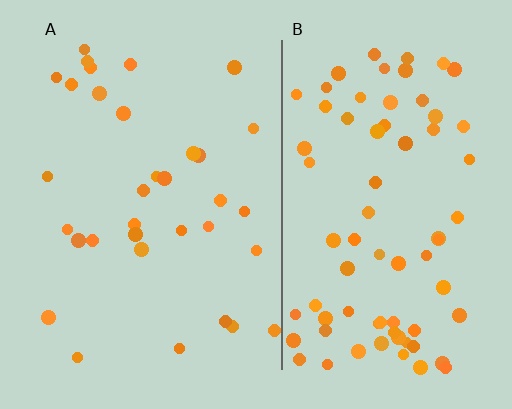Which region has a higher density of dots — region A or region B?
B (the right).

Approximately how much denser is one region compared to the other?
Approximately 2.2× — region B over region A.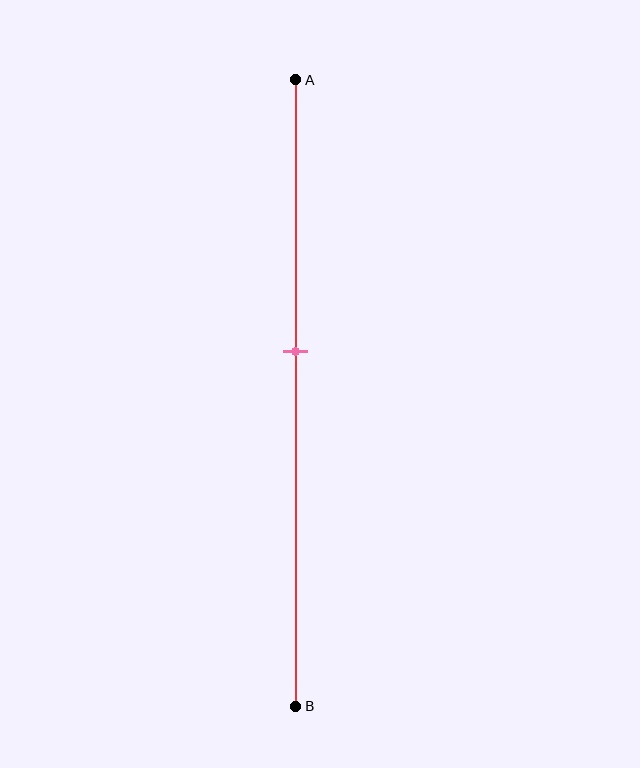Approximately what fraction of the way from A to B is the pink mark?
The pink mark is approximately 45% of the way from A to B.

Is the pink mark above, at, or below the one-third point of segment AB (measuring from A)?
The pink mark is below the one-third point of segment AB.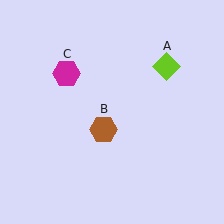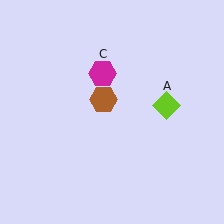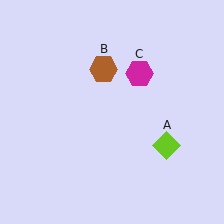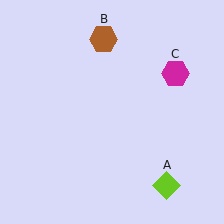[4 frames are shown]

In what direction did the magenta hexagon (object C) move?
The magenta hexagon (object C) moved right.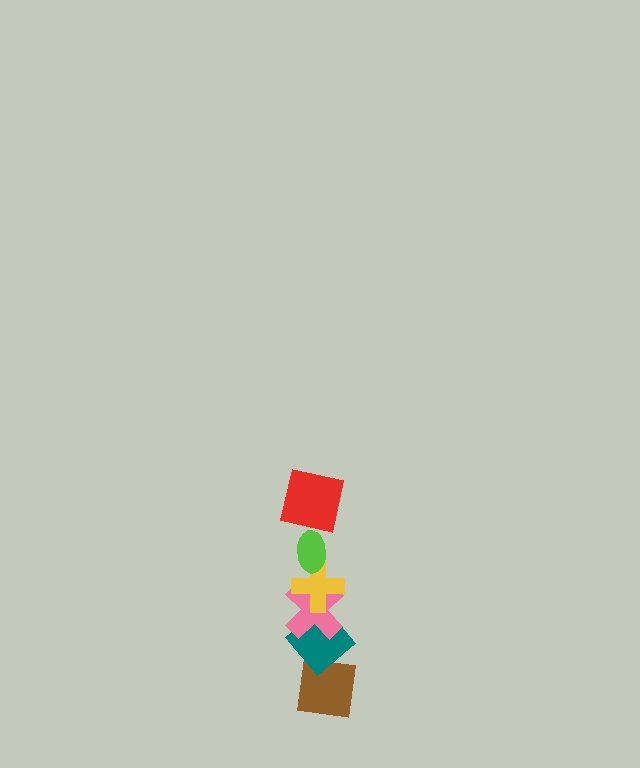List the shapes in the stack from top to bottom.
From top to bottom: the red square, the lime ellipse, the yellow cross, the pink cross, the teal diamond, the brown square.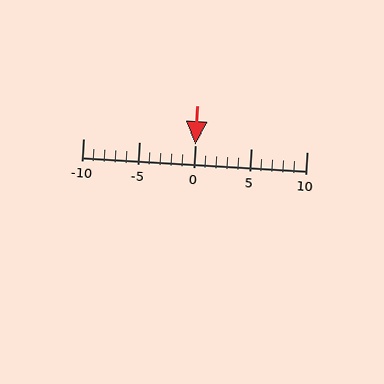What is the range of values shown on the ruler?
The ruler shows values from -10 to 10.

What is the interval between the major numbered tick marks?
The major tick marks are spaced 5 units apart.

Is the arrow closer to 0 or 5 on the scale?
The arrow is closer to 0.